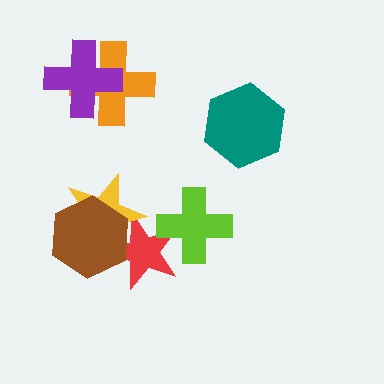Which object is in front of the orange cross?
The purple cross is in front of the orange cross.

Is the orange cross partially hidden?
Yes, it is partially covered by another shape.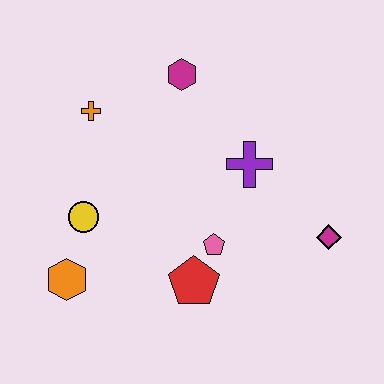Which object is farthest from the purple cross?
The orange hexagon is farthest from the purple cross.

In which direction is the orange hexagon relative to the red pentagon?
The orange hexagon is to the left of the red pentagon.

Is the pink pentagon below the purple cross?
Yes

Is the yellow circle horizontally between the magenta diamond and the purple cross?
No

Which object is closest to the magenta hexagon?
The orange cross is closest to the magenta hexagon.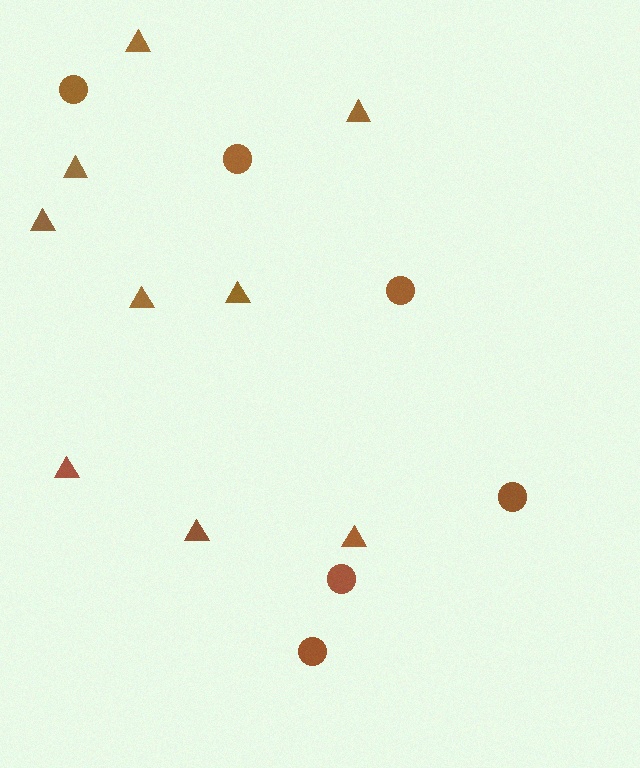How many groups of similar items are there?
There are 2 groups: one group of triangles (9) and one group of circles (6).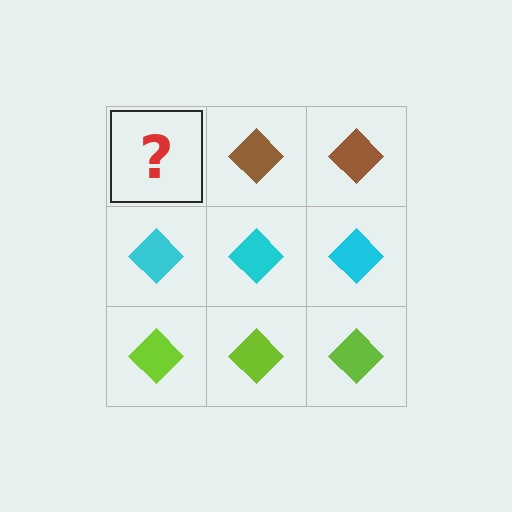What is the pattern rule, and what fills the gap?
The rule is that each row has a consistent color. The gap should be filled with a brown diamond.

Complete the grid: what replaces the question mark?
The question mark should be replaced with a brown diamond.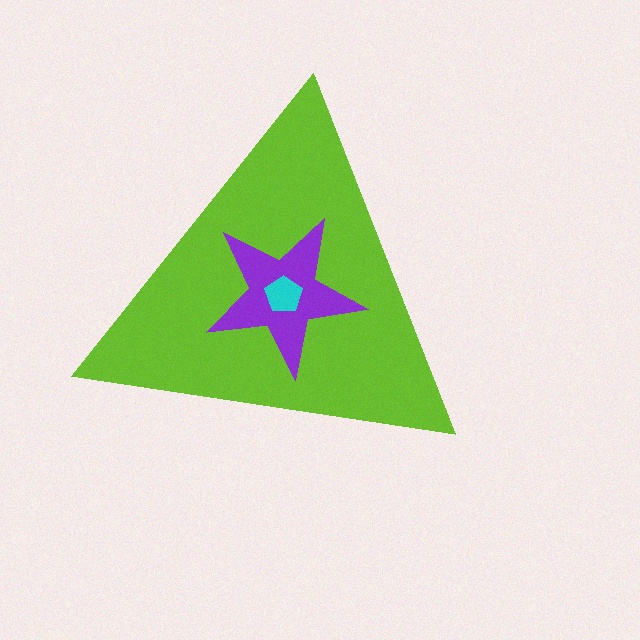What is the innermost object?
The cyan pentagon.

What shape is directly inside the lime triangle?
The purple star.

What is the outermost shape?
The lime triangle.